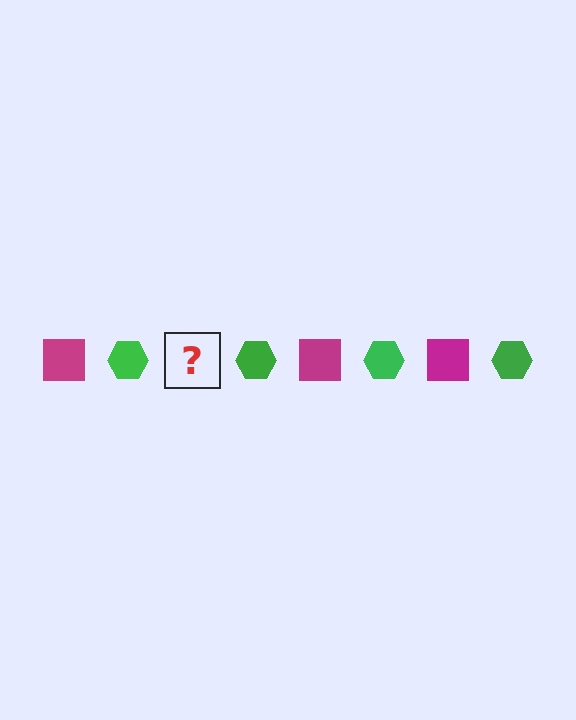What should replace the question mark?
The question mark should be replaced with a magenta square.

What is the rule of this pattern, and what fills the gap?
The rule is that the pattern alternates between magenta square and green hexagon. The gap should be filled with a magenta square.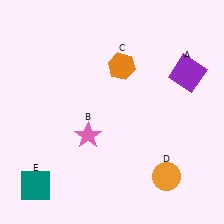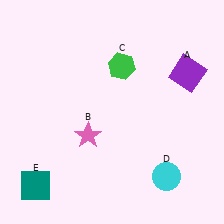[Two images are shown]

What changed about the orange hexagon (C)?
In Image 1, C is orange. In Image 2, it changed to green.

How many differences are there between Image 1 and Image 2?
There are 2 differences between the two images.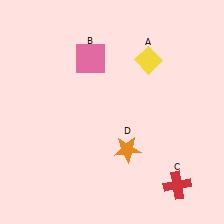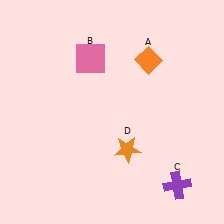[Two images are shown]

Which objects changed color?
A changed from yellow to orange. C changed from red to purple.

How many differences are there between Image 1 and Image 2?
There are 2 differences between the two images.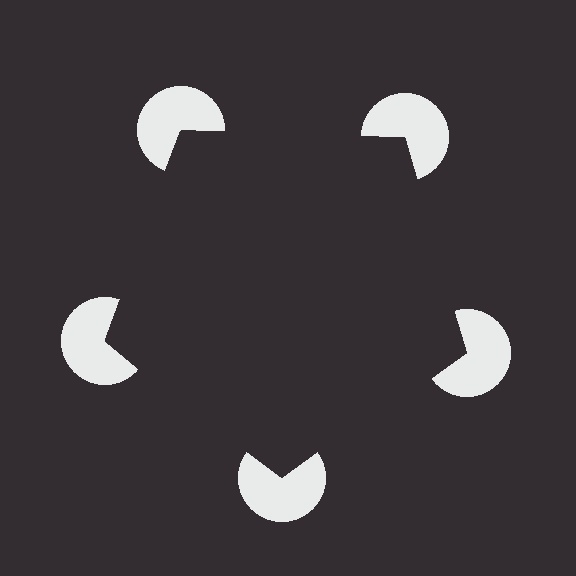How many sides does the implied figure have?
5 sides.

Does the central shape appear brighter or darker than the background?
It typically appears slightly darker than the background, even though no actual brightness change is drawn.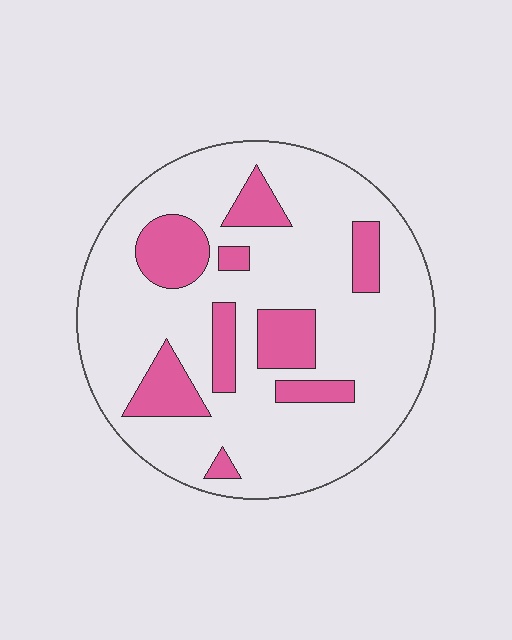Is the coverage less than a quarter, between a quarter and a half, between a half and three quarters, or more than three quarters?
Less than a quarter.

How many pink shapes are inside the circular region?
9.